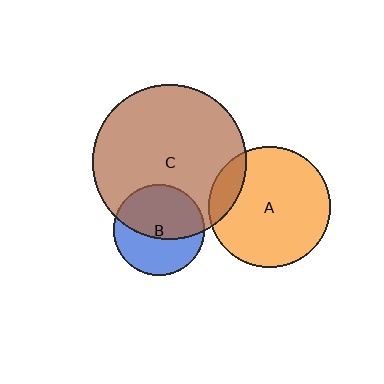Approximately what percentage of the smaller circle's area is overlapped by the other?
Approximately 15%.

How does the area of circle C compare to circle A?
Approximately 1.6 times.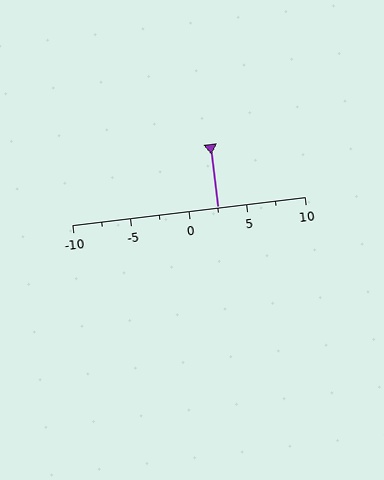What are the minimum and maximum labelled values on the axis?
The axis runs from -10 to 10.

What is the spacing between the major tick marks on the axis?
The major ticks are spaced 5 apart.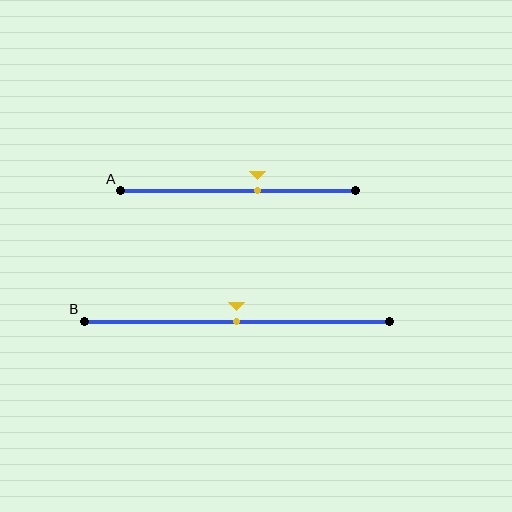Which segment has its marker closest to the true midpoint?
Segment B has its marker closest to the true midpoint.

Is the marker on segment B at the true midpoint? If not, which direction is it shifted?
Yes, the marker on segment B is at the true midpoint.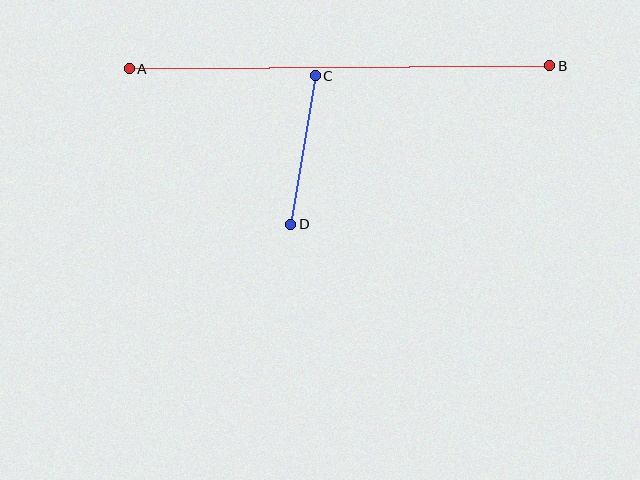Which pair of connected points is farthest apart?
Points A and B are farthest apart.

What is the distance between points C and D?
The distance is approximately 150 pixels.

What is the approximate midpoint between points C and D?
The midpoint is at approximately (303, 150) pixels.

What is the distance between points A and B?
The distance is approximately 421 pixels.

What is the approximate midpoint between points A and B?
The midpoint is at approximately (339, 67) pixels.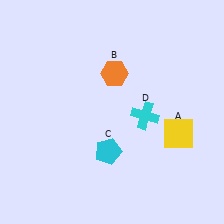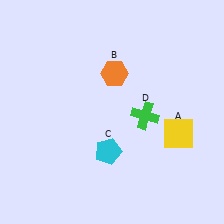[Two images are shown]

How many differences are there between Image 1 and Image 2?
There is 1 difference between the two images.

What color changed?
The cross (D) changed from cyan in Image 1 to green in Image 2.